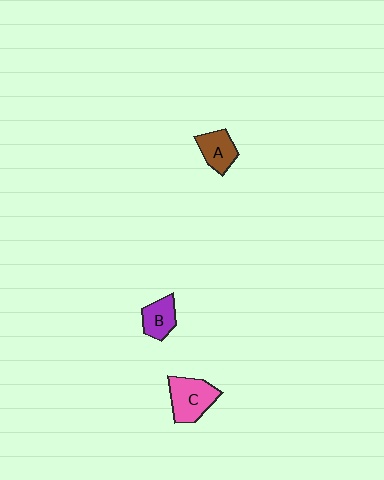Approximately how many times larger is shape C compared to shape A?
Approximately 1.4 times.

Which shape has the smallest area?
Shape B (purple).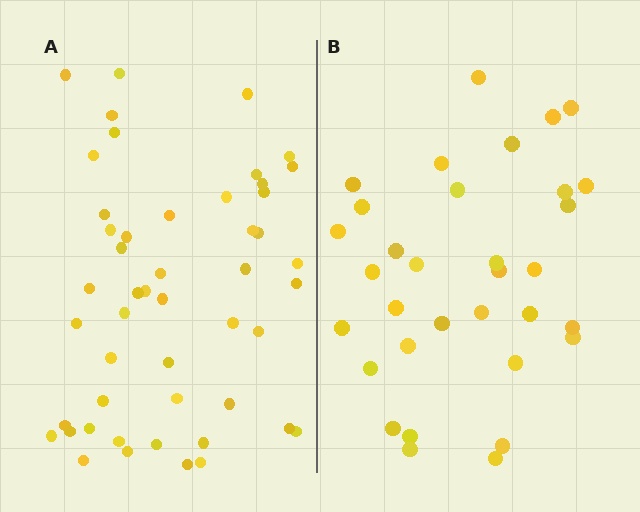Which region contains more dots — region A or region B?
Region A (the left region) has more dots.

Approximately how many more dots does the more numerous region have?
Region A has approximately 15 more dots than region B.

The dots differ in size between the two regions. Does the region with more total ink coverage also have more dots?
No. Region B has more total ink coverage because its dots are larger, but region A actually contains more individual dots. Total area can be misleading — the number of items is what matters here.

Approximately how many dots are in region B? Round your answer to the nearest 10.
About 30 dots. (The exact count is 33, which rounds to 30.)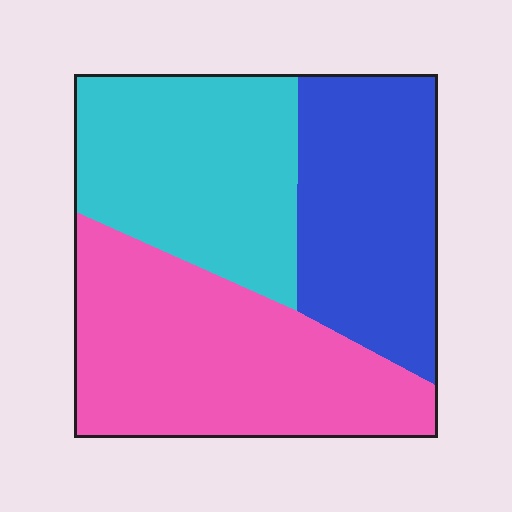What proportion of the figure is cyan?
Cyan covers around 30% of the figure.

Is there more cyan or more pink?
Pink.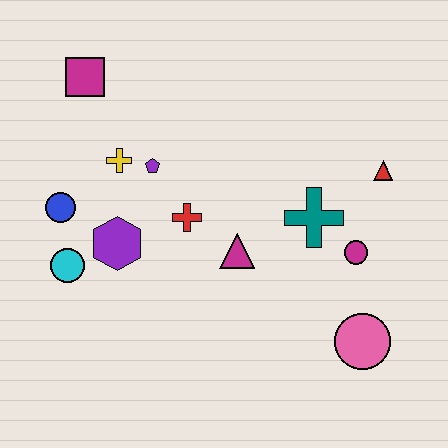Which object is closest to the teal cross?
The magenta circle is closest to the teal cross.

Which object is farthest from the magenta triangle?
The magenta square is farthest from the magenta triangle.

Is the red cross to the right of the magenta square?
Yes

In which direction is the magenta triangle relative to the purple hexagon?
The magenta triangle is to the right of the purple hexagon.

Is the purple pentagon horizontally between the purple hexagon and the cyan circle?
No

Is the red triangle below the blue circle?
No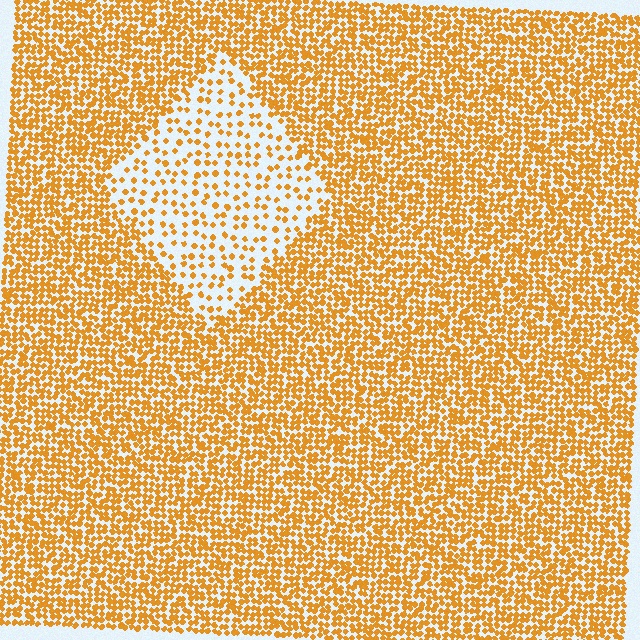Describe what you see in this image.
The image contains small orange elements arranged at two different densities. A diamond-shaped region is visible where the elements are less densely packed than the surrounding area.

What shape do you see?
I see a diamond.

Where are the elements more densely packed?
The elements are more densely packed outside the diamond boundary.